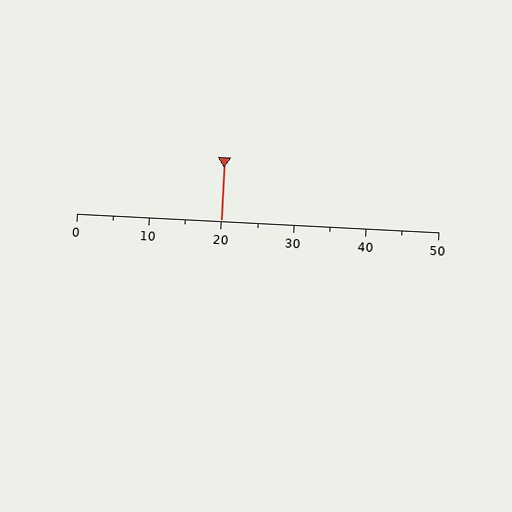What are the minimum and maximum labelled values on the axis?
The axis runs from 0 to 50.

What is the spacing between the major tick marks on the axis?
The major ticks are spaced 10 apart.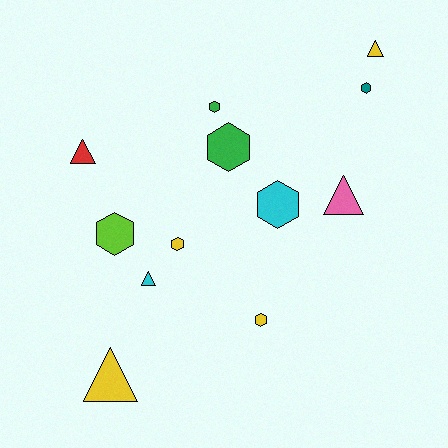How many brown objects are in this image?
There are no brown objects.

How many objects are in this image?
There are 12 objects.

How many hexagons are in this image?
There are 7 hexagons.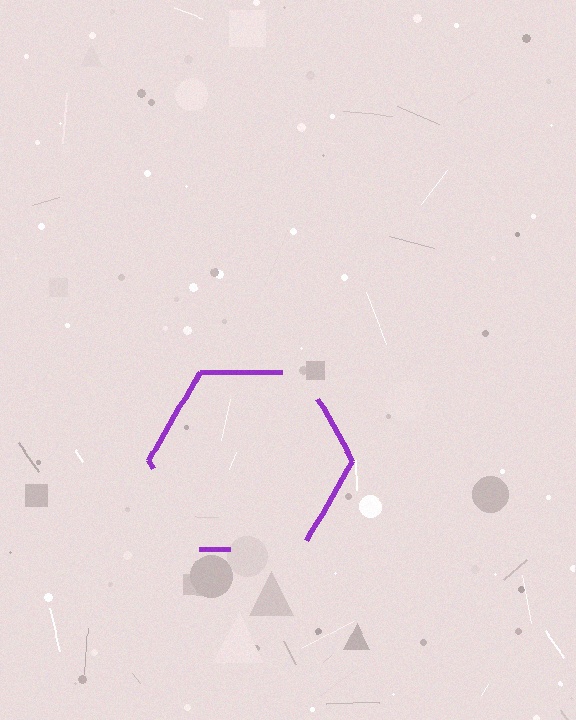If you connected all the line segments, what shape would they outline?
They would outline a hexagon.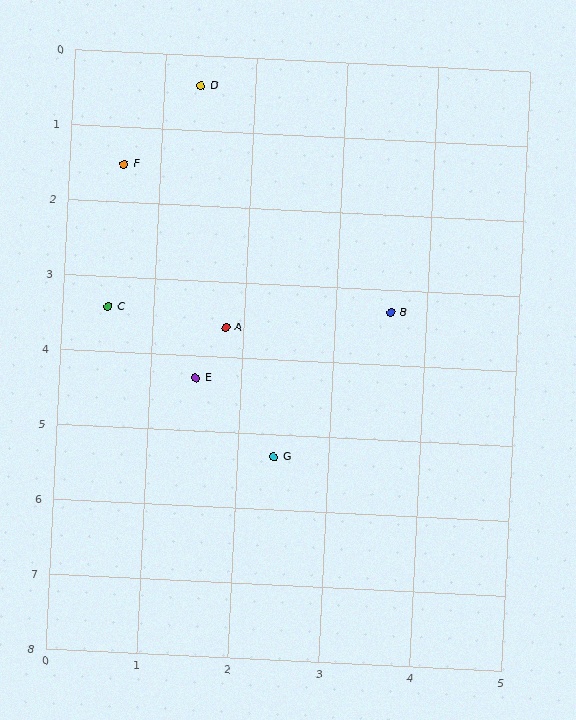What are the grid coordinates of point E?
Point E is at approximately (1.5, 4.3).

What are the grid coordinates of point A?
Point A is at approximately (1.8, 3.6).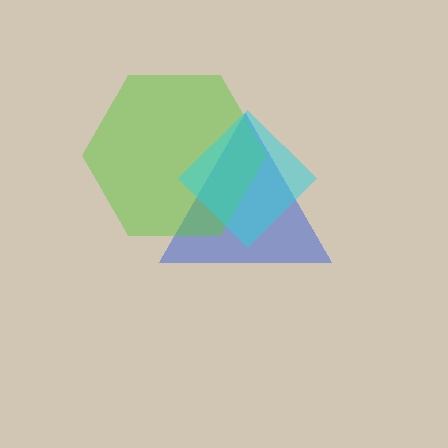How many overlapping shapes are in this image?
There are 3 overlapping shapes in the image.